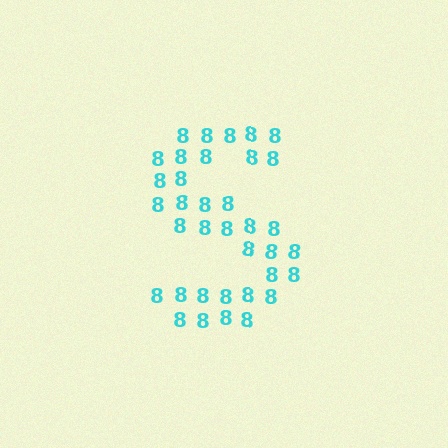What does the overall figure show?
The overall figure shows the letter S.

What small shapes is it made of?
It is made of small digit 8's.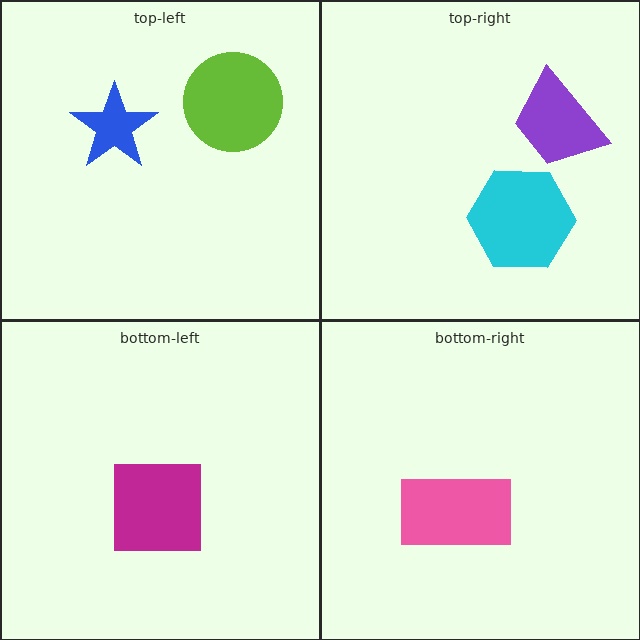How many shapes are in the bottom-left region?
1.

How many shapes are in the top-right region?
2.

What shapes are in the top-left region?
The blue star, the lime circle.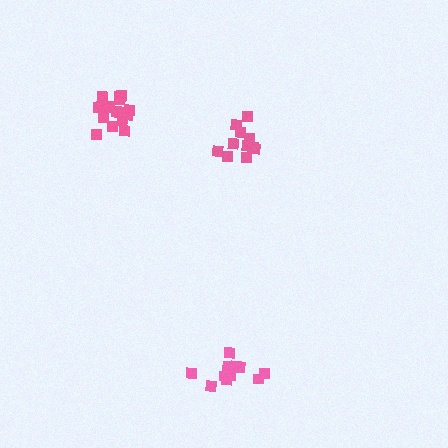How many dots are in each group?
Group 1: 11 dots, Group 2: 17 dots, Group 3: 11 dots (39 total).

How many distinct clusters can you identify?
There are 3 distinct clusters.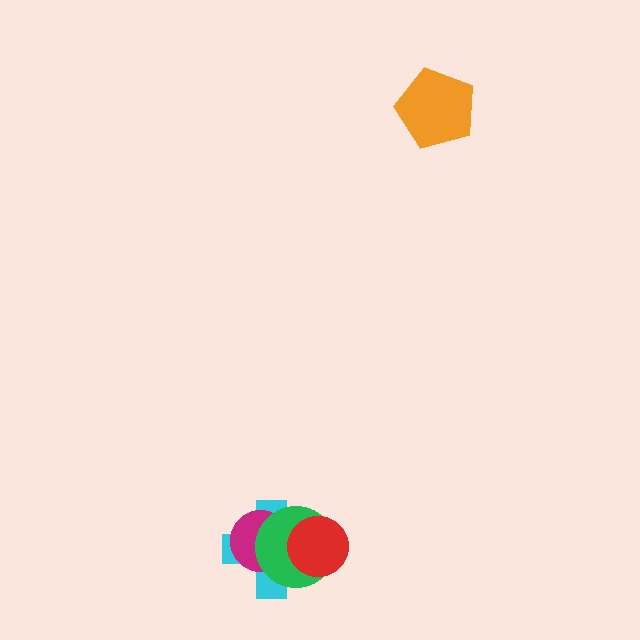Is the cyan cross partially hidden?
Yes, it is partially covered by another shape.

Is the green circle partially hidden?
Yes, it is partially covered by another shape.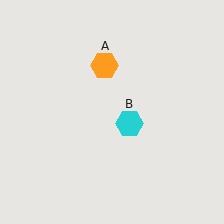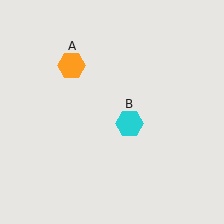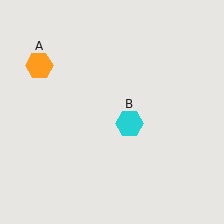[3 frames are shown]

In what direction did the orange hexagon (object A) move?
The orange hexagon (object A) moved left.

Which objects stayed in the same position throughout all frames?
Cyan hexagon (object B) remained stationary.